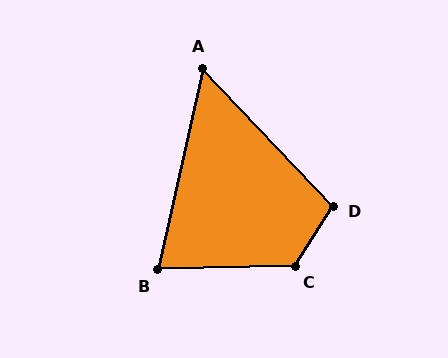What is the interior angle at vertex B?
Approximately 76 degrees (acute).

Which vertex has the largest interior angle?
C, at approximately 124 degrees.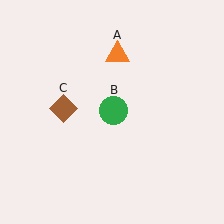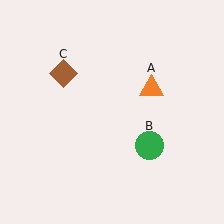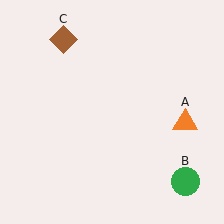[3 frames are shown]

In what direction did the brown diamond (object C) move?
The brown diamond (object C) moved up.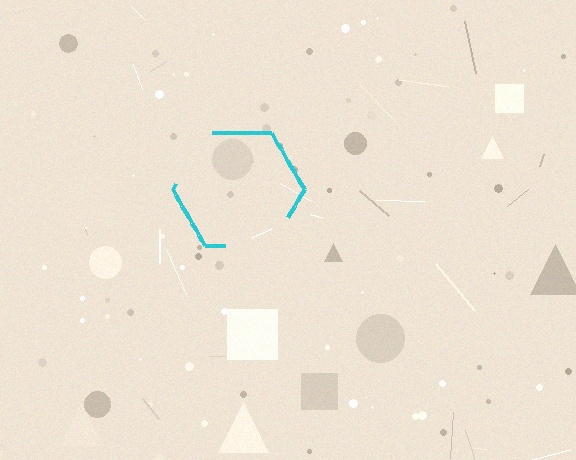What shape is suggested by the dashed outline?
The dashed outline suggests a hexagon.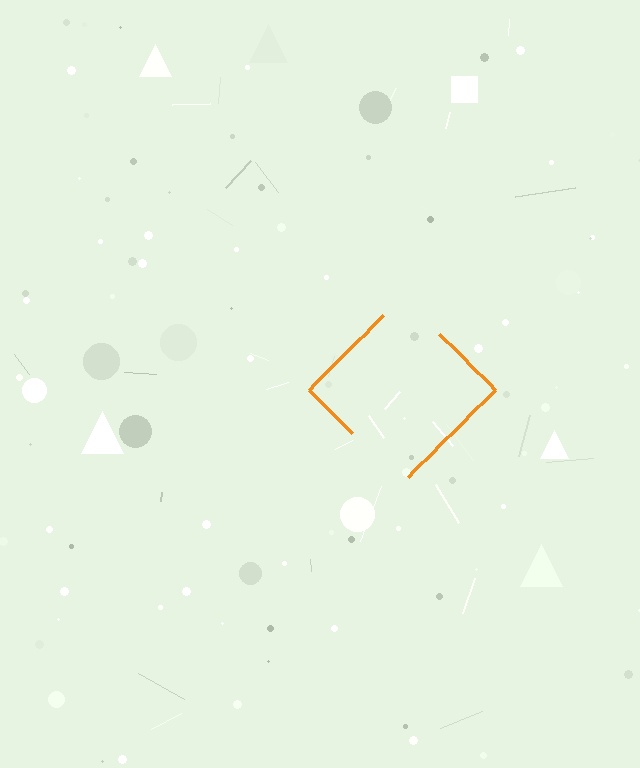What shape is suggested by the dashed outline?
The dashed outline suggests a diamond.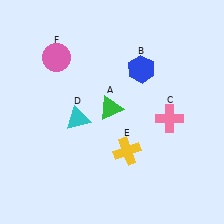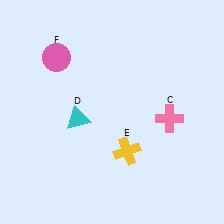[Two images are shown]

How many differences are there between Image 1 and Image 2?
There are 2 differences between the two images.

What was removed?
The blue hexagon (B), the green triangle (A) were removed in Image 2.